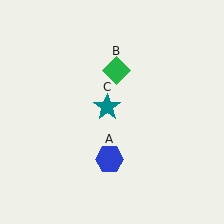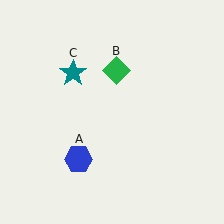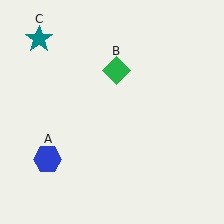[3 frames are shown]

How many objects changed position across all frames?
2 objects changed position: blue hexagon (object A), teal star (object C).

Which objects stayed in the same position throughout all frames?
Green diamond (object B) remained stationary.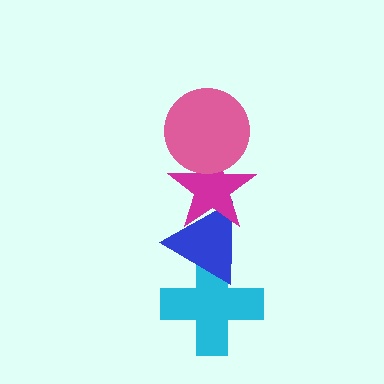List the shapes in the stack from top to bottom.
From top to bottom: the pink circle, the magenta star, the blue triangle, the cyan cross.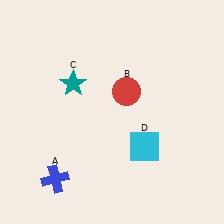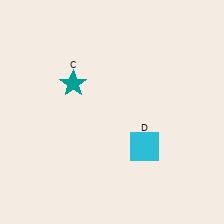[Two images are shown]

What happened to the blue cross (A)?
The blue cross (A) was removed in Image 2. It was in the bottom-left area of Image 1.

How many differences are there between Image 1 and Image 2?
There are 2 differences between the two images.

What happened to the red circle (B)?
The red circle (B) was removed in Image 2. It was in the top-right area of Image 1.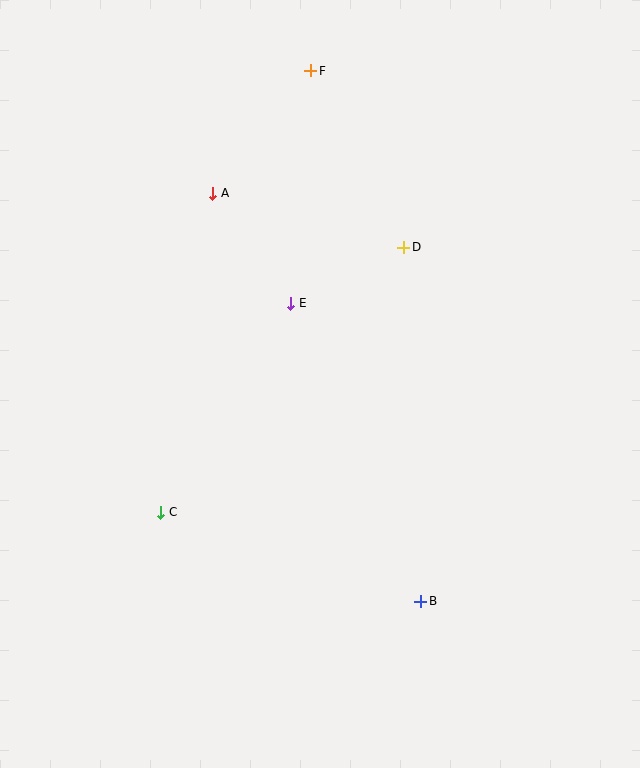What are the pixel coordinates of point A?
Point A is at (213, 193).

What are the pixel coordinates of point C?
Point C is at (161, 512).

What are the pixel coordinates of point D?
Point D is at (404, 247).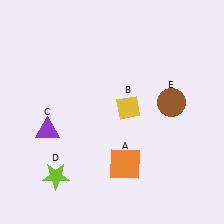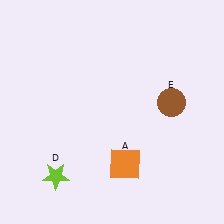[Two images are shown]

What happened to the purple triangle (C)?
The purple triangle (C) was removed in Image 2. It was in the bottom-left area of Image 1.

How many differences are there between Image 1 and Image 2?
There are 2 differences between the two images.